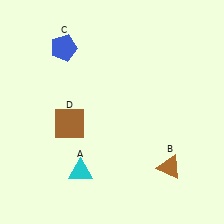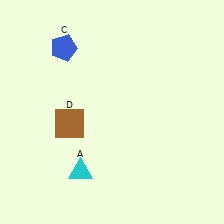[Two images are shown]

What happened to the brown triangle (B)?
The brown triangle (B) was removed in Image 2. It was in the bottom-right area of Image 1.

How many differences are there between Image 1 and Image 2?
There is 1 difference between the two images.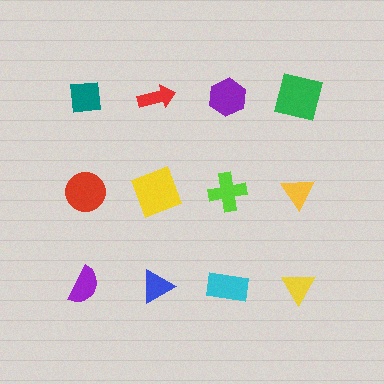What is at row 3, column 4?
A yellow triangle.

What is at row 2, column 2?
A yellow square.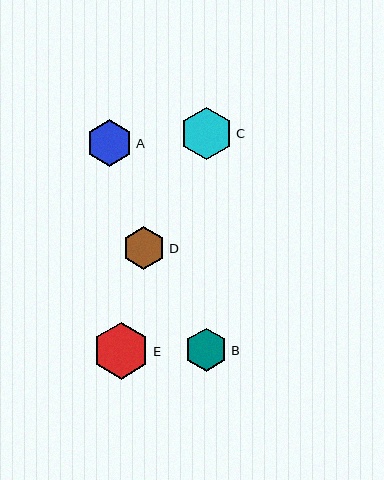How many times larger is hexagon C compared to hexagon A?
Hexagon C is approximately 1.1 times the size of hexagon A.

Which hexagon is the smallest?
Hexagon B is the smallest with a size of approximately 43 pixels.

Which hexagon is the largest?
Hexagon E is the largest with a size of approximately 57 pixels.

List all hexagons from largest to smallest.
From largest to smallest: E, C, A, D, B.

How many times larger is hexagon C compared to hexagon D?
Hexagon C is approximately 1.2 times the size of hexagon D.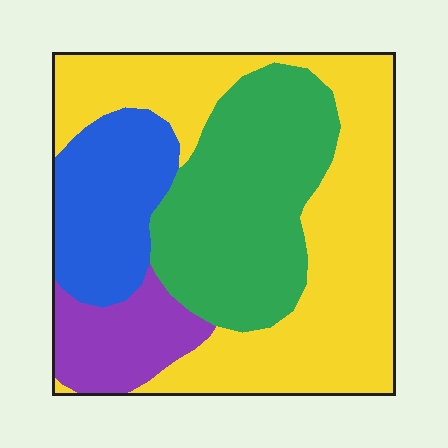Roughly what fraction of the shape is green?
Green takes up between a quarter and a half of the shape.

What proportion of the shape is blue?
Blue covers roughly 15% of the shape.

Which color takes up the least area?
Purple, at roughly 10%.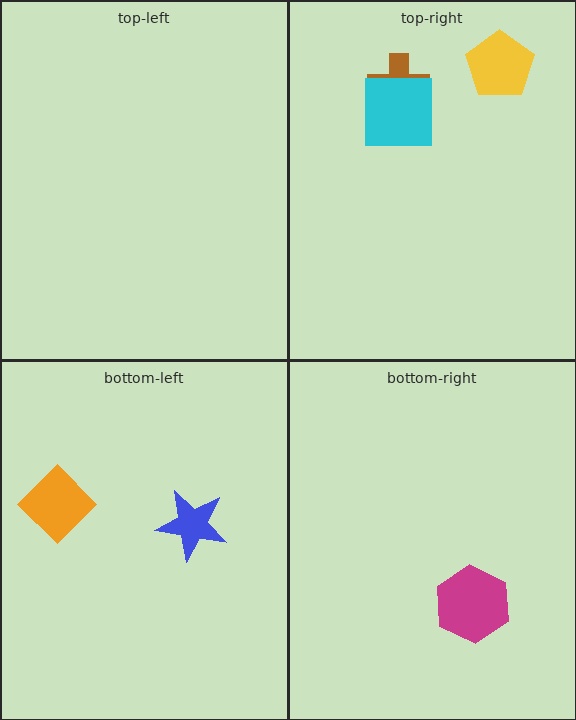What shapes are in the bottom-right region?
The magenta hexagon.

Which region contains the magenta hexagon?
The bottom-right region.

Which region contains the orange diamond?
The bottom-left region.